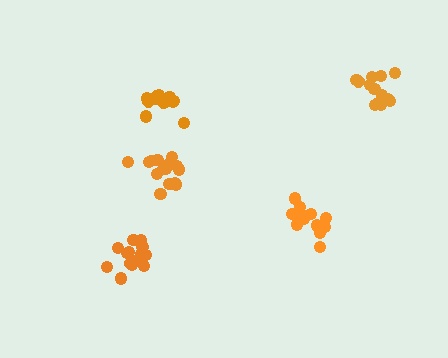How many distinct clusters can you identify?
There are 5 distinct clusters.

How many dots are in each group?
Group 1: 15 dots, Group 2: 13 dots, Group 3: 15 dots, Group 4: 14 dots, Group 5: 12 dots (69 total).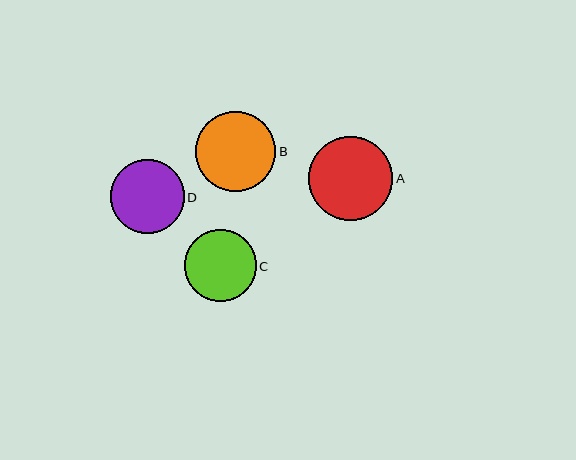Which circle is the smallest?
Circle C is the smallest with a size of approximately 72 pixels.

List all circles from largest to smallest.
From largest to smallest: A, B, D, C.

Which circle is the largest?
Circle A is the largest with a size of approximately 84 pixels.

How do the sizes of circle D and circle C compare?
Circle D and circle C are approximately the same size.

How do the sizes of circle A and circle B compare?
Circle A and circle B are approximately the same size.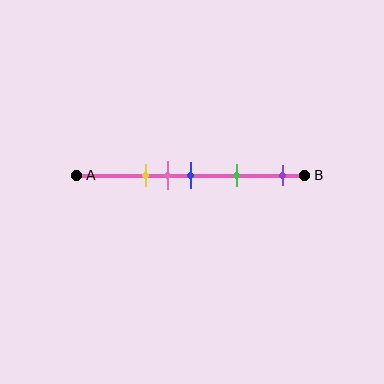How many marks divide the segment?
There are 5 marks dividing the segment.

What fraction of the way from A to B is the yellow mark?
The yellow mark is approximately 30% (0.3) of the way from A to B.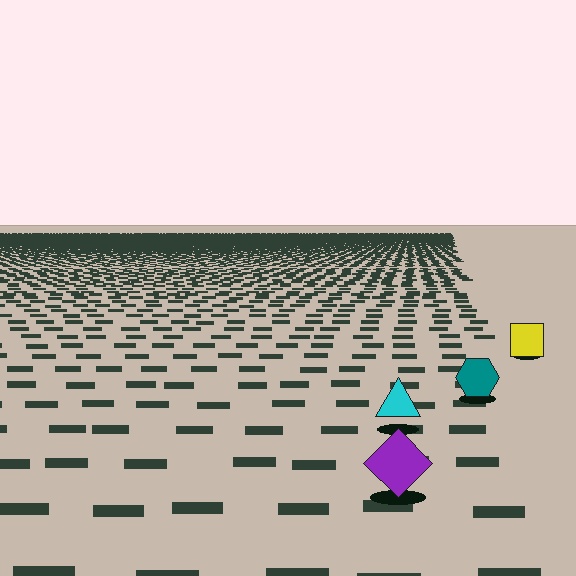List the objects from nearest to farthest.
From nearest to farthest: the purple diamond, the cyan triangle, the teal hexagon, the yellow square.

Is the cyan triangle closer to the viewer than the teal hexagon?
Yes. The cyan triangle is closer — you can tell from the texture gradient: the ground texture is coarser near it.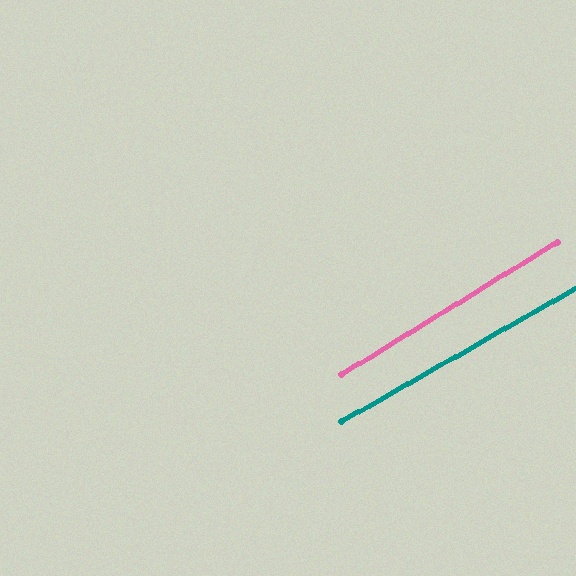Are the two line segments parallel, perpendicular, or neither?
Parallel — their directions differ by only 1.8°.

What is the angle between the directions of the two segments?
Approximately 2 degrees.